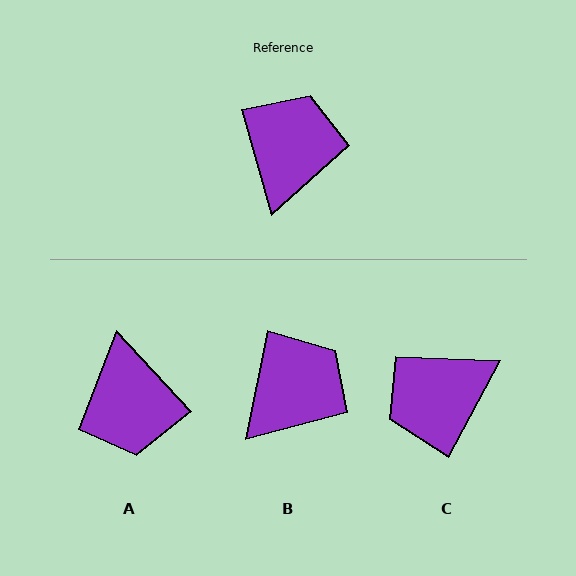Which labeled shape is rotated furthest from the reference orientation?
A, about 153 degrees away.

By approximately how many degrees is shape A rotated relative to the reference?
Approximately 153 degrees clockwise.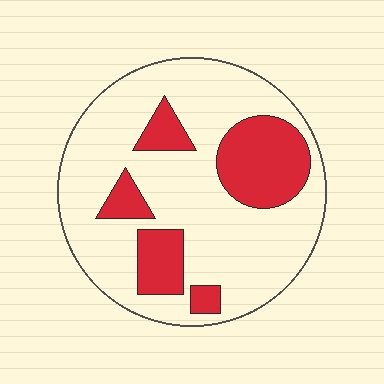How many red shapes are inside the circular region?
5.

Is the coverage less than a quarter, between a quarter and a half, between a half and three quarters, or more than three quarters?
Between a quarter and a half.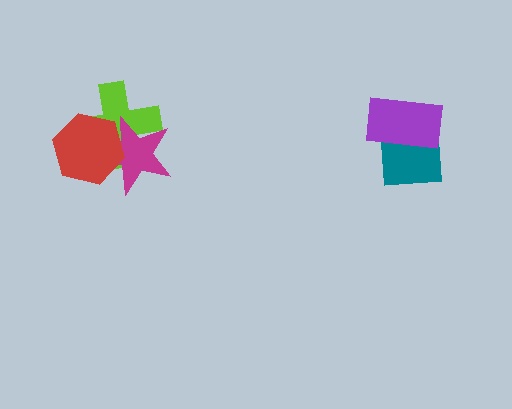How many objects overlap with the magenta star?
2 objects overlap with the magenta star.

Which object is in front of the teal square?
The purple rectangle is in front of the teal square.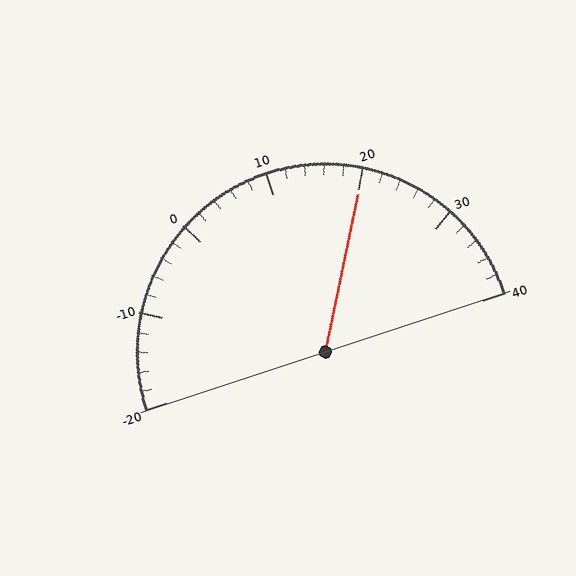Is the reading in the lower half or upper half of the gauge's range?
The reading is in the upper half of the range (-20 to 40).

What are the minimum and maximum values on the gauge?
The gauge ranges from -20 to 40.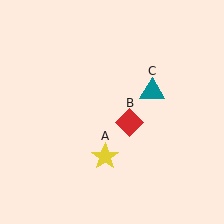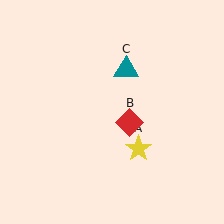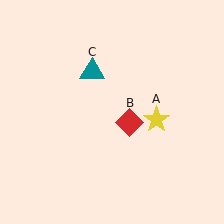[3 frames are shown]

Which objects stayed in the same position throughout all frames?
Red diamond (object B) remained stationary.